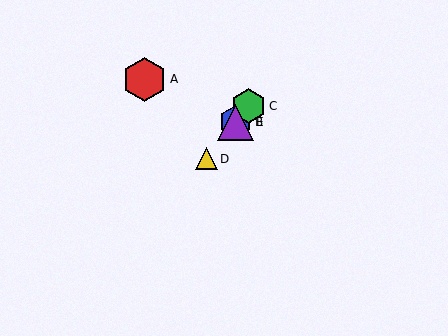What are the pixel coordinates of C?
Object C is at (249, 106).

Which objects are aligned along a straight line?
Objects B, C, D, E are aligned along a straight line.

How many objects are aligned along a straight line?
4 objects (B, C, D, E) are aligned along a straight line.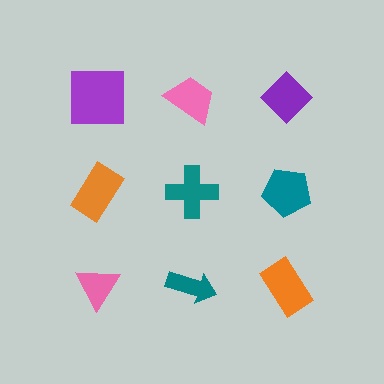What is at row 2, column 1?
An orange rectangle.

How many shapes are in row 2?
3 shapes.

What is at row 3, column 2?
A teal arrow.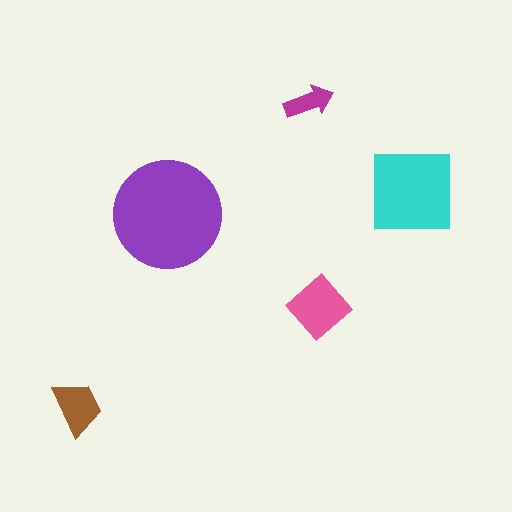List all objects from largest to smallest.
The purple circle, the cyan square, the pink diamond, the brown trapezoid, the magenta arrow.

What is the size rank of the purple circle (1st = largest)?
1st.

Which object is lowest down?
The brown trapezoid is bottommost.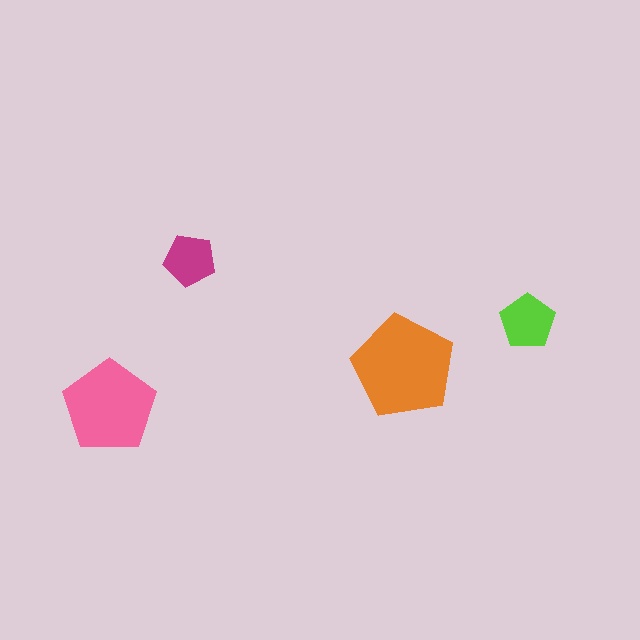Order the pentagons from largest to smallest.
the orange one, the pink one, the lime one, the magenta one.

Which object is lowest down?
The pink pentagon is bottommost.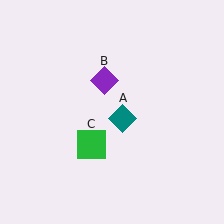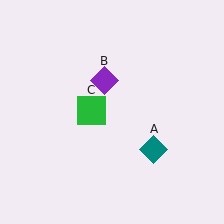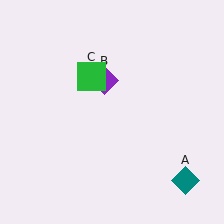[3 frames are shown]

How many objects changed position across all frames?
2 objects changed position: teal diamond (object A), green square (object C).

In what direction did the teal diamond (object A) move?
The teal diamond (object A) moved down and to the right.